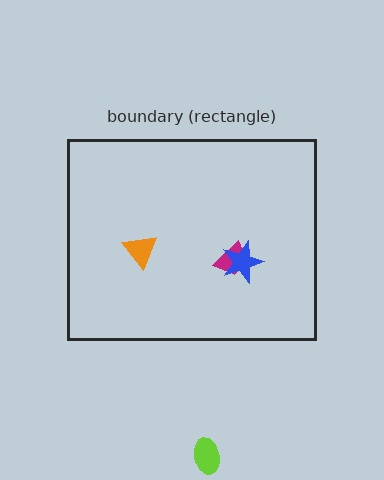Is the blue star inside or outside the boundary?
Inside.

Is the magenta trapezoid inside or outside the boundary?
Inside.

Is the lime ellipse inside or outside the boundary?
Outside.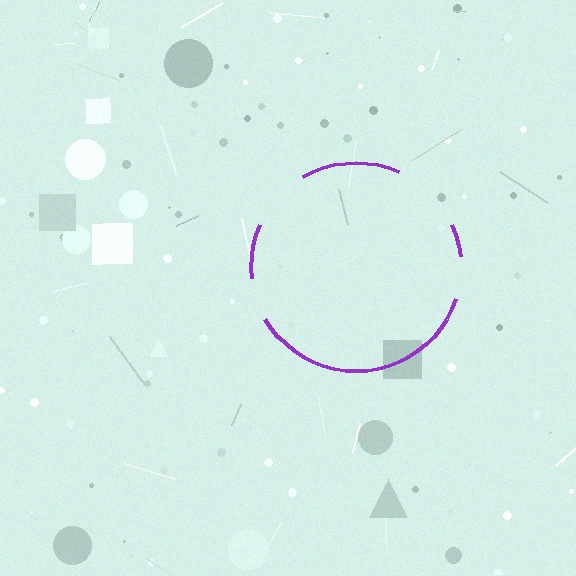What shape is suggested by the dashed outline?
The dashed outline suggests a circle.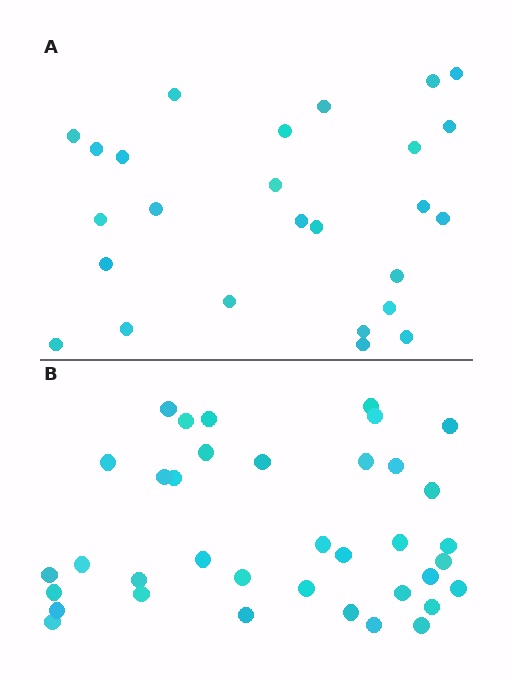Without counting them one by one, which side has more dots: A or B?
Region B (the bottom region) has more dots.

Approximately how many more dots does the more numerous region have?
Region B has roughly 12 or so more dots than region A.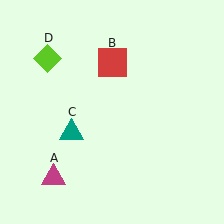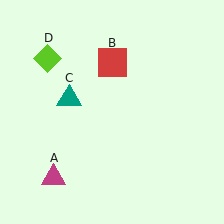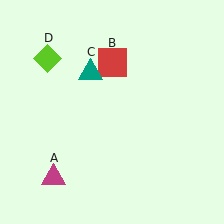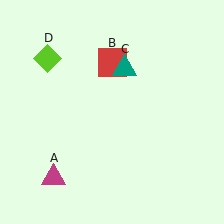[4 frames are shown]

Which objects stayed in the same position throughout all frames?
Magenta triangle (object A) and red square (object B) and lime diamond (object D) remained stationary.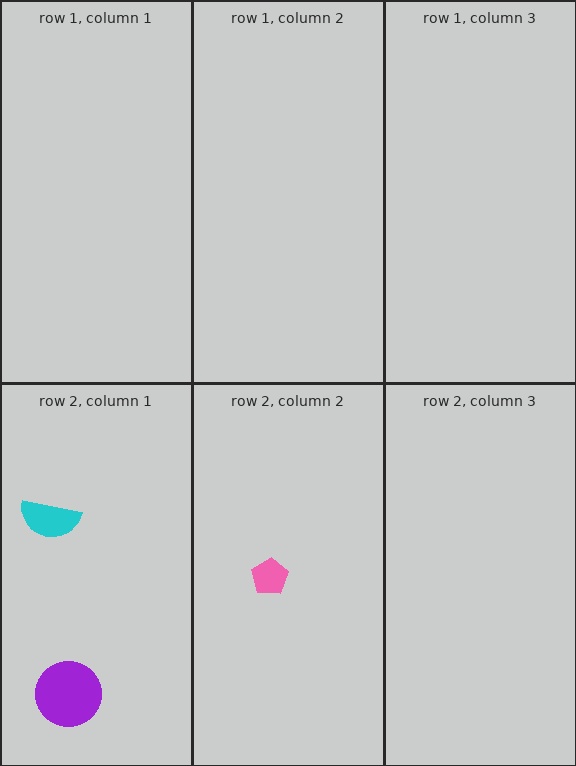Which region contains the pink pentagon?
The row 2, column 2 region.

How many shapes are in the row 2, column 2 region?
1.